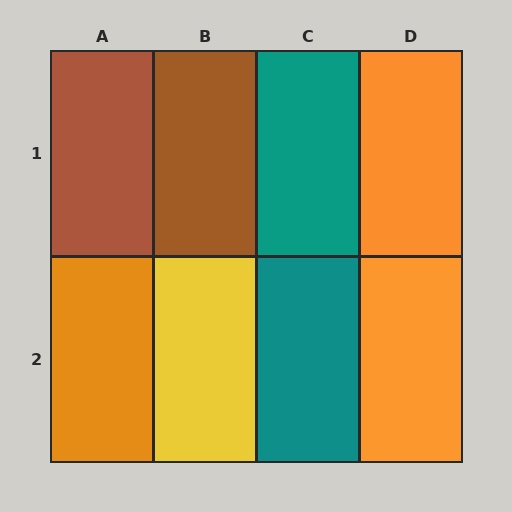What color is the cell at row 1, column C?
Teal.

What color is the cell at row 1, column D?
Orange.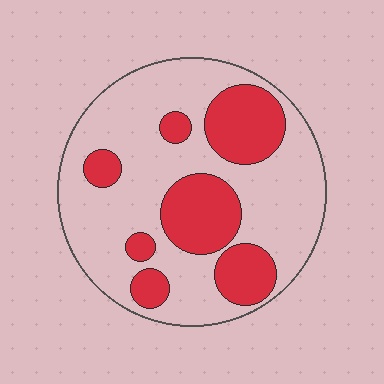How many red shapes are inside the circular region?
7.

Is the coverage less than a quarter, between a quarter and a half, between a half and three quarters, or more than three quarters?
Between a quarter and a half.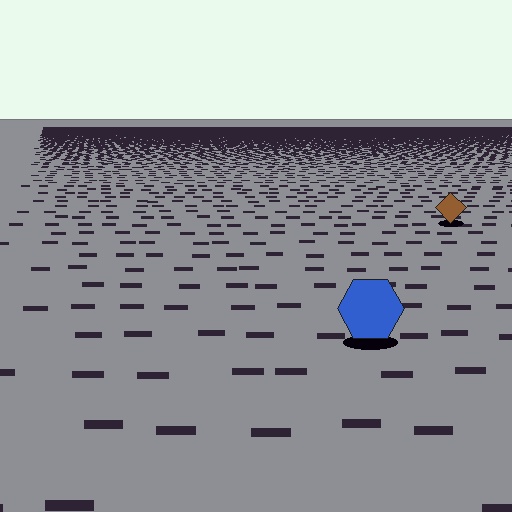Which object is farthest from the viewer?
The brown diamond is farthest from the viewer. It appears smaller and the ground texture around it is denser.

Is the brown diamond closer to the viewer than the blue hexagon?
No. The blue hexagon is closer — you can tell from the texture gradient: the ground texture is coarser near it.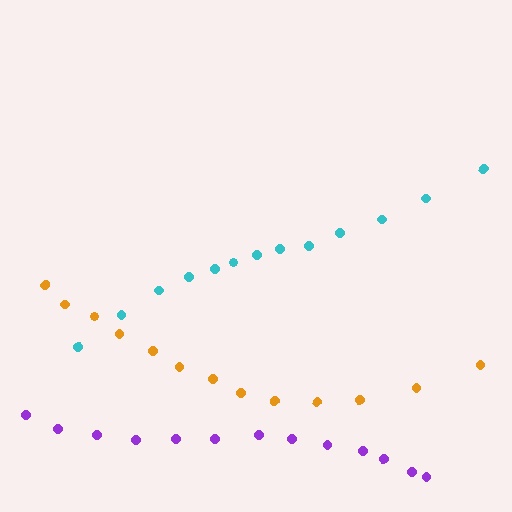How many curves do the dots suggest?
There are 3 distinct paths.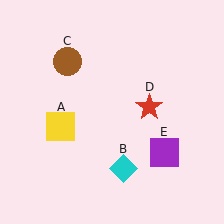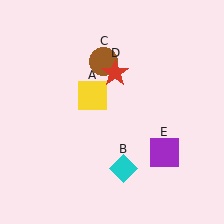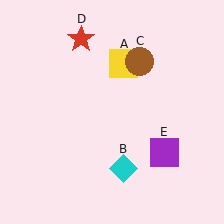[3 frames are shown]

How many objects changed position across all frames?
3 objects changed position: yellow square (object A), brown circle (object C), red star (object D).